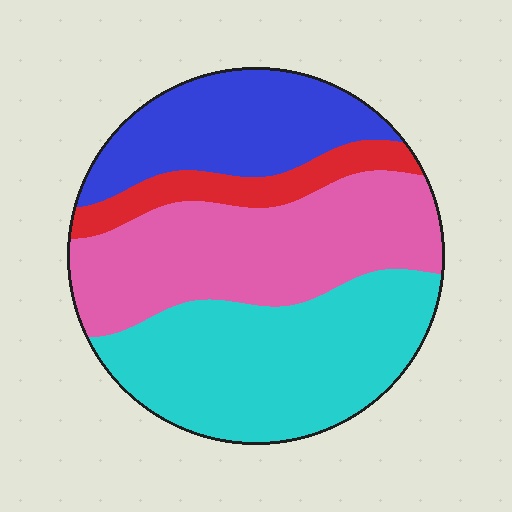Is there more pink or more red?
Pink.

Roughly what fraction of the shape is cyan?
Cyan covers 35% of the shape.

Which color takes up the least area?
Red, at roughly 10%.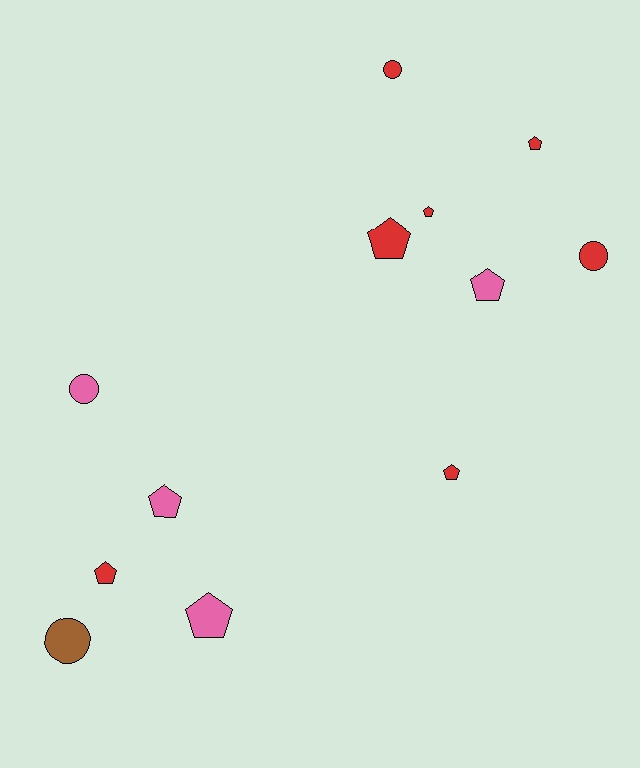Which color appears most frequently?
Red, with 7 objects.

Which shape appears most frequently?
Pentagon, with 8 objects.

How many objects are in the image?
There are 12 objects.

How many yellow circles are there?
There are no yellow circles.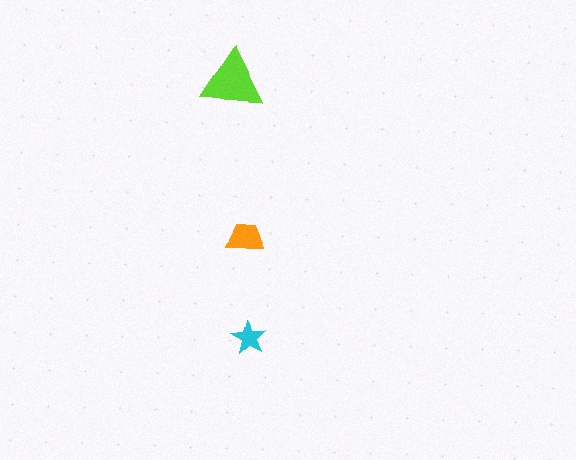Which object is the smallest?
The cyan star.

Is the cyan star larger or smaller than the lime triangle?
Smaller.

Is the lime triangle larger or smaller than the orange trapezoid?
Larger.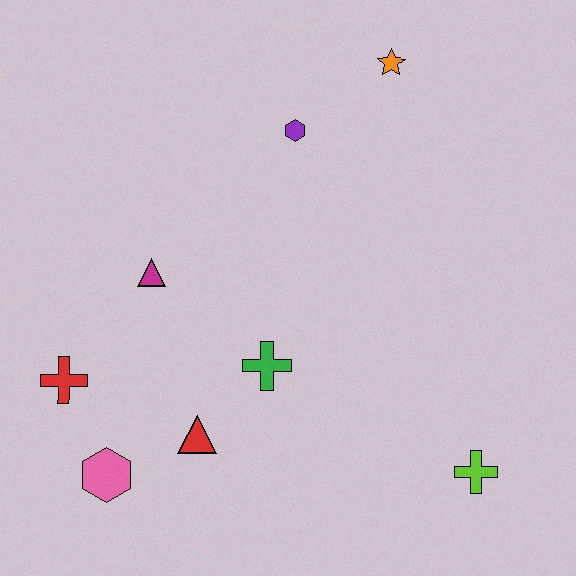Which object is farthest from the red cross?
The orange star is farthest from the red cross.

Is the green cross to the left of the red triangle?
No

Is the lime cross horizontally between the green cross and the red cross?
No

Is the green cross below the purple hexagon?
Yes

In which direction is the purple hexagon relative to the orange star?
The purple hexagon is to the left of the orange star.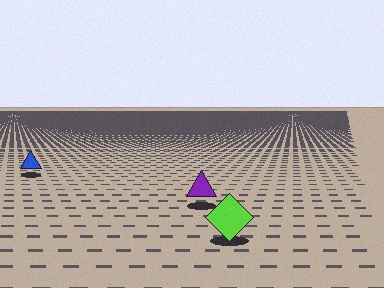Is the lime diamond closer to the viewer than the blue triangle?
Yes. The lime diamond is closer — you can tell from the texture gradient: the ground texture is coarser near it.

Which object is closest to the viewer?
The lime diamond is closest. The texture marks near it are larger and more spread out.